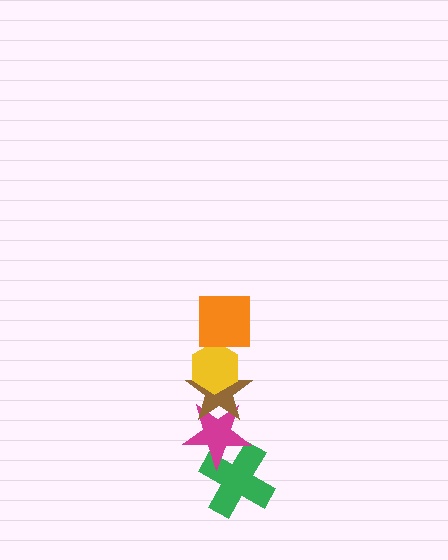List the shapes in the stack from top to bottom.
From top to bottom: the orange square, the yellow hexagon, the brown star, the magenta star, the green cross.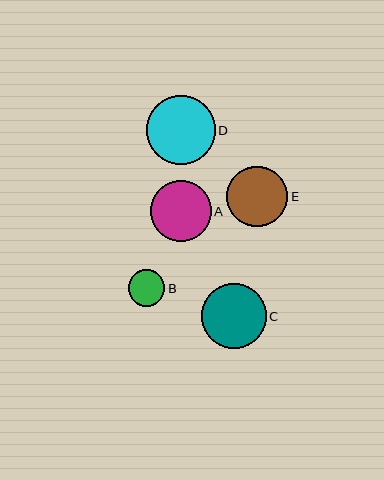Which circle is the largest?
Circle D is the largest with a size of approximately 69 pixels.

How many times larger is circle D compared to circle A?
Circle D is approximately 1.1 times the size of circle A.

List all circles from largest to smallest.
From largest to smallest: D, C, E, A, B.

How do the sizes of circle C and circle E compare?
Circle C and circle E are approximately the same size.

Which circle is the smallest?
Circle B is the smallest with a size of approximately 37 pixels.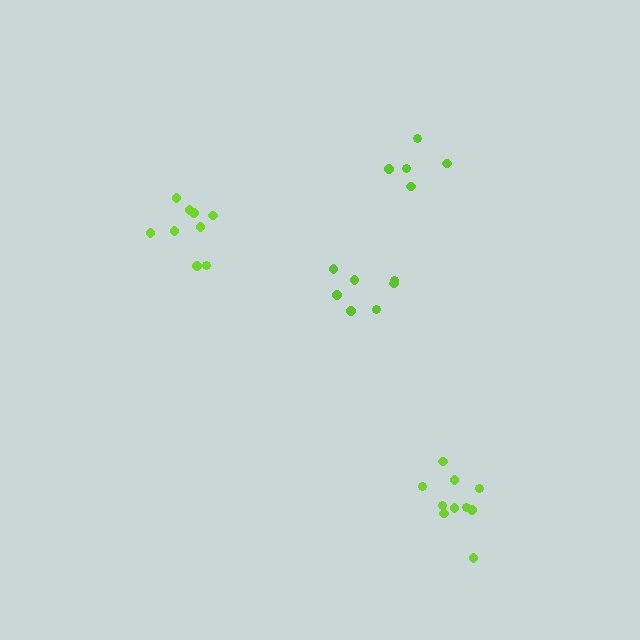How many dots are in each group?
Group 1: 9 dots, Group 2: 10 dots, Group 3: 7 dots, Group 4: 5 dots (31 total).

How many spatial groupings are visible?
There are 4 spatial groupings.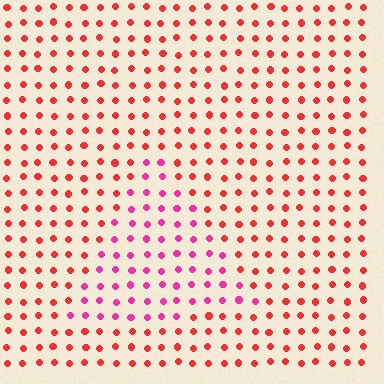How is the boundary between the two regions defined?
The boundary is defined purely by a slight shift in hue (about 37 degrees). Spacing, size, and orientation are identical on both sides.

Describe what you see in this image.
The image is filled with small red elements in a uniform arrangement. A triangle-shaped region is visible where the elements are tinted to a slightly different hue, forming a subtle color boundary.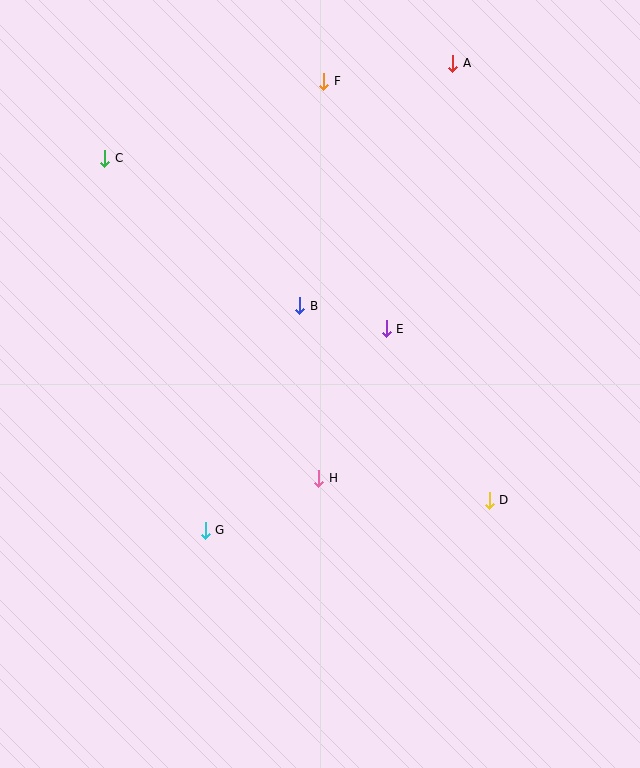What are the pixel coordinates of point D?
Point D is at (489, 500).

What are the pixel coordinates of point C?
Point C is at (105, 158).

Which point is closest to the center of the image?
Point B at (300, 306) is closest to the center.